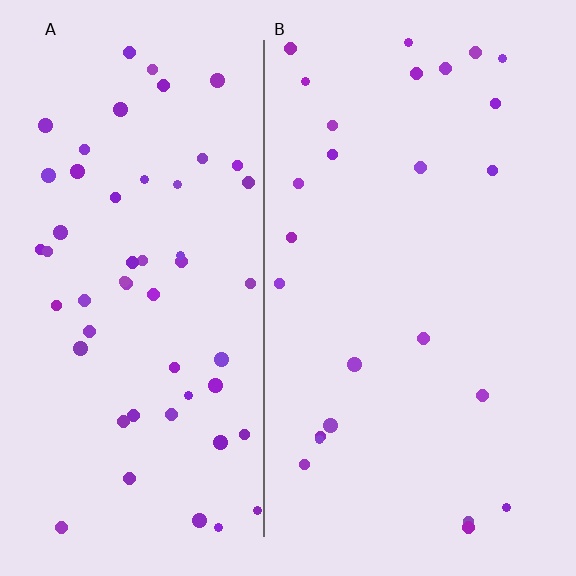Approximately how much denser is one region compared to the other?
Approximately 2.1× — region A over region B.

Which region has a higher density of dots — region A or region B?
A (the left).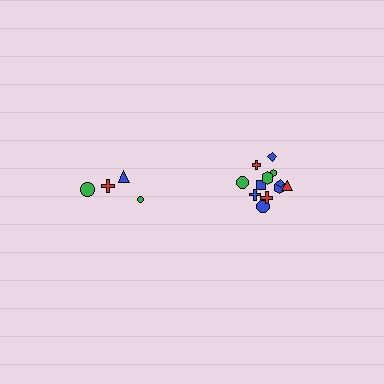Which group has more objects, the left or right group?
The right group.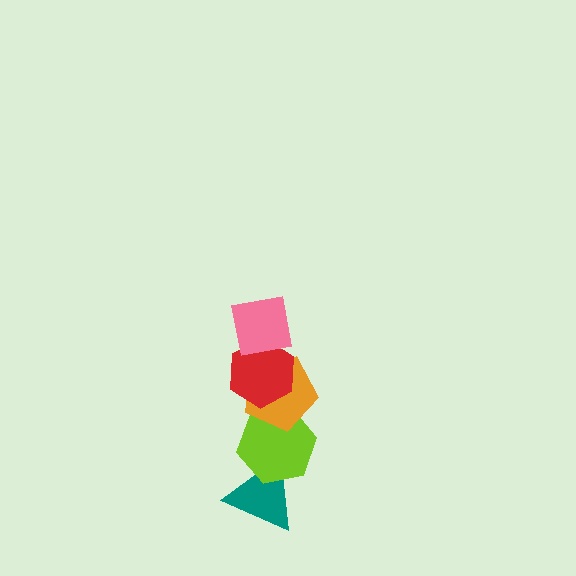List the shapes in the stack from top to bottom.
From top to bottom: the pink square, the red hexagon, the orange pentagon, the lime hexagon, the teal triangle.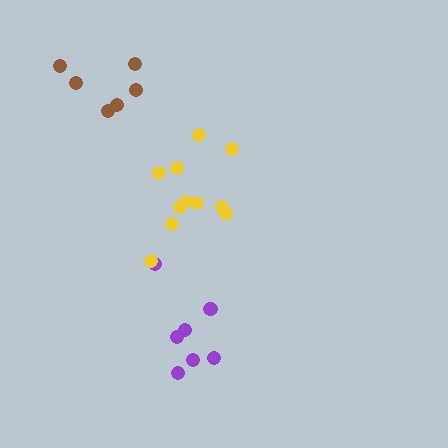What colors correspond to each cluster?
The clusters are colored: purple, yellow, brown.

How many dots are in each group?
Group 1: 8 dots, Group 2: 11 dots, Group 3: 6 dots (25 total).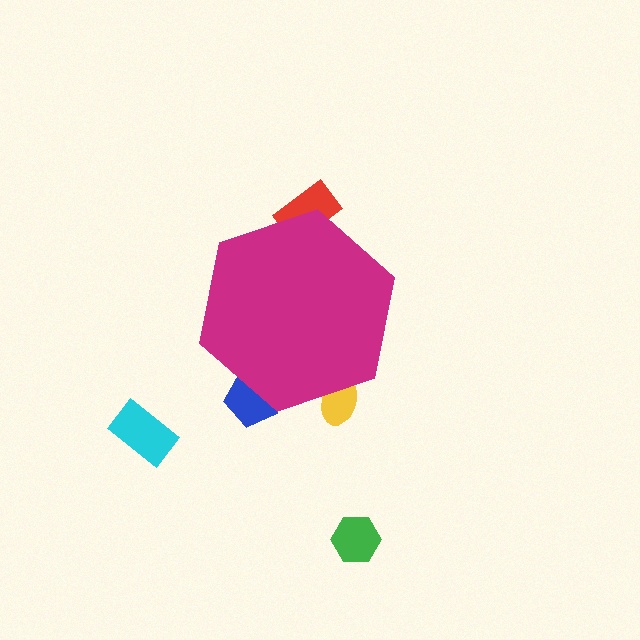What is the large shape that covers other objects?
A magenta hexagon.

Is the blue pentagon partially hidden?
Yes, the blue pentagon is partially hidden behind the magenta hexagon.